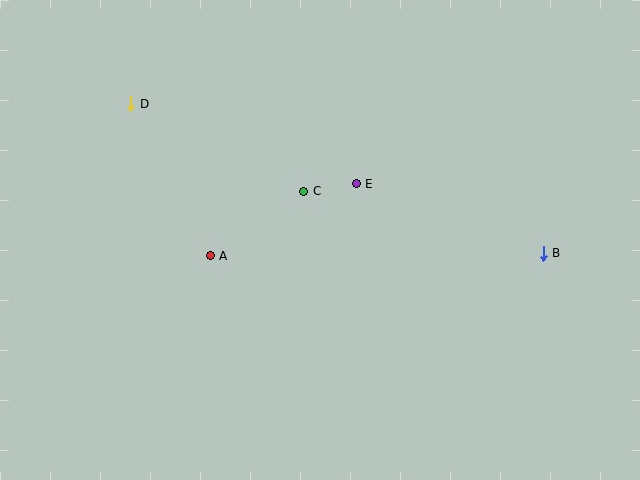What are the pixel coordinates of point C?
Point C is at (304, 191).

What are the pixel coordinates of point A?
Point A is at (210, 256).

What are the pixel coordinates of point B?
Point B is at (543, 253).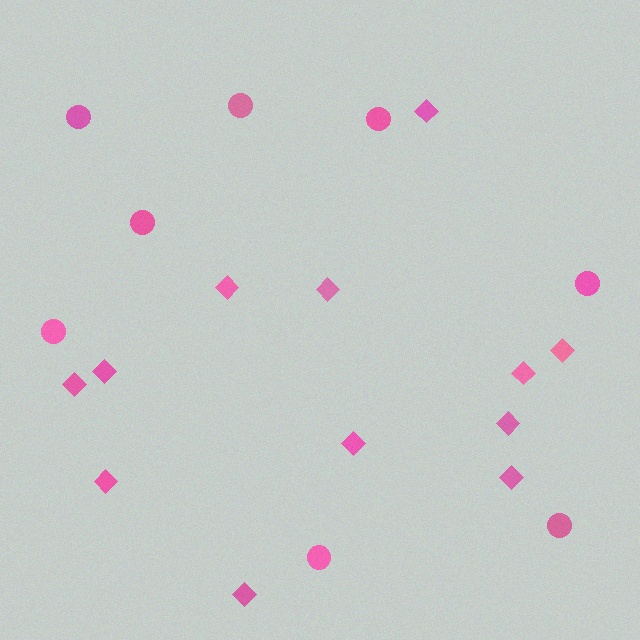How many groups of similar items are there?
There are 2 groups: one group of circles (8) and one group of diamonds (12).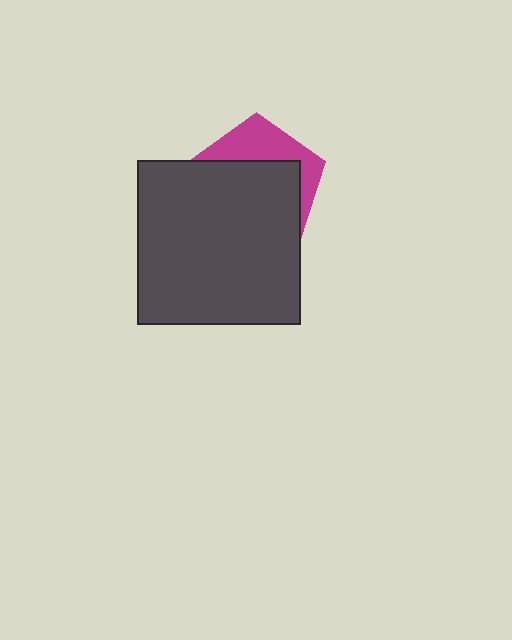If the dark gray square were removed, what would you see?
You would see the complete magenta pentagon.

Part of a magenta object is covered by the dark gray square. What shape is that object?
It is a pentagon.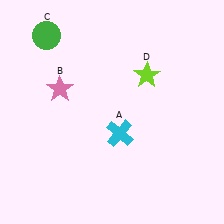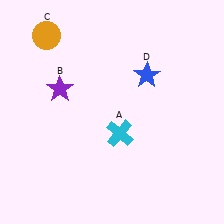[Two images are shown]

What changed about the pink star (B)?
In Image 1, B is pink. In Image 2, it changed to purple.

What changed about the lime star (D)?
In Image 1, D is lime. In Image 2, it changed to blue.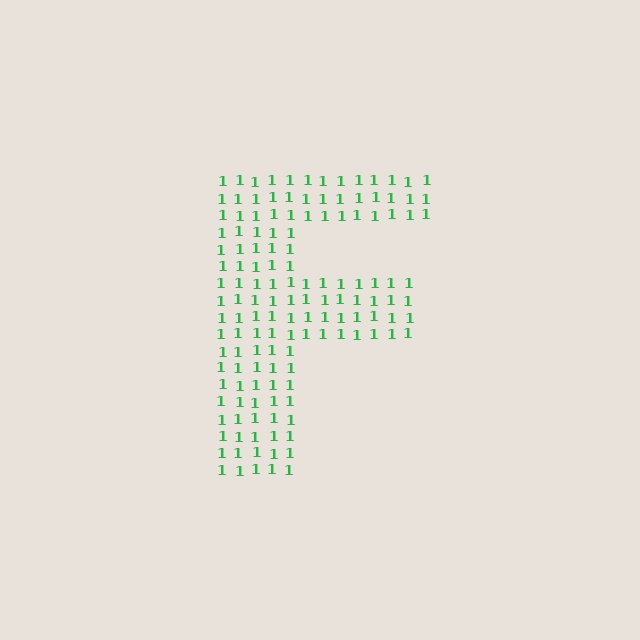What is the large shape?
The large shape is the letter F.